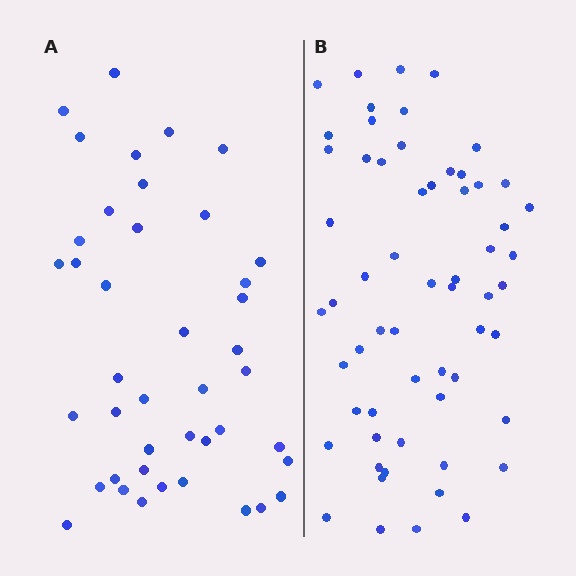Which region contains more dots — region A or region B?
Region B (the right region) has more dots.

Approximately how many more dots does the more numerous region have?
Region B has approximately 20 more dots than region A.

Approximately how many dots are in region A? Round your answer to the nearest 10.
About 40 dots. (The exact count is 42, which rounds to 40.)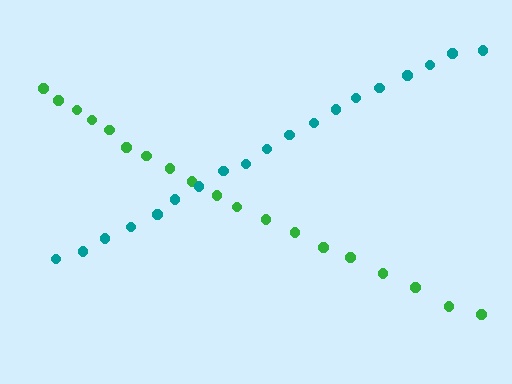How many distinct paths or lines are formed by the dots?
There are 2 distinct paths.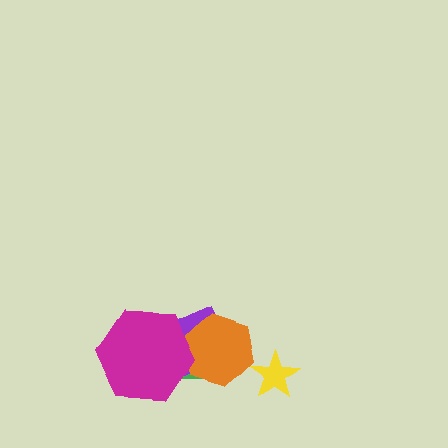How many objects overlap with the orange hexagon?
3 objects overlap with the orange hexagon.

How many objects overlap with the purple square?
3 objects overlap with the purple square.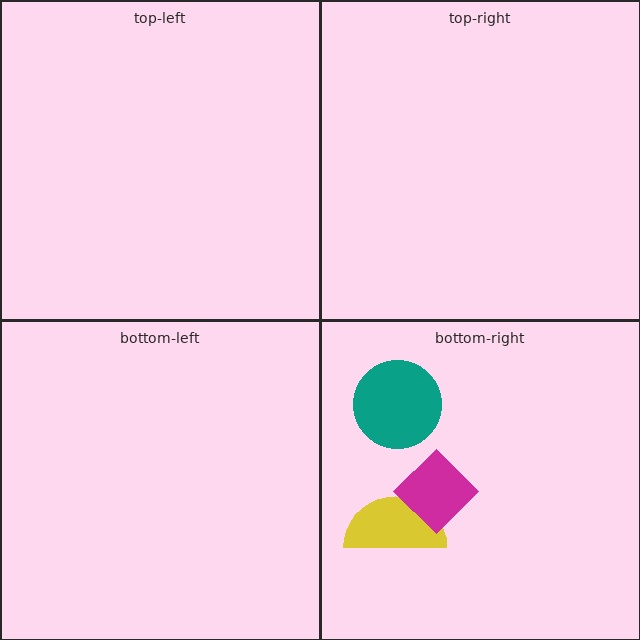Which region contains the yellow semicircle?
The bottom-right region.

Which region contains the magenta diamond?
The bottom-right region.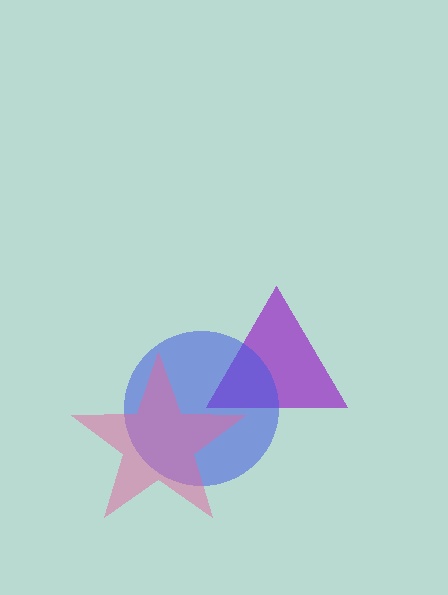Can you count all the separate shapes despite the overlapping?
Yes, there are 3 separate shapes.